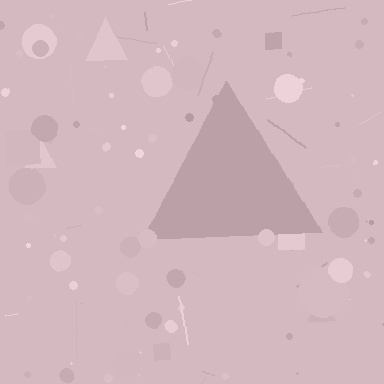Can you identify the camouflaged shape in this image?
The camouflaged shape is a triangle.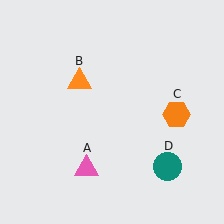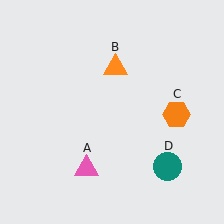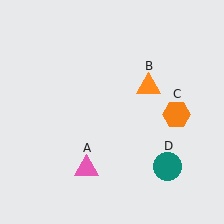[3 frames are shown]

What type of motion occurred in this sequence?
The orange triangle (object B) rotated clockwise around the center of the scene.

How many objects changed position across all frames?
1 object changed position: orange triangle (object B).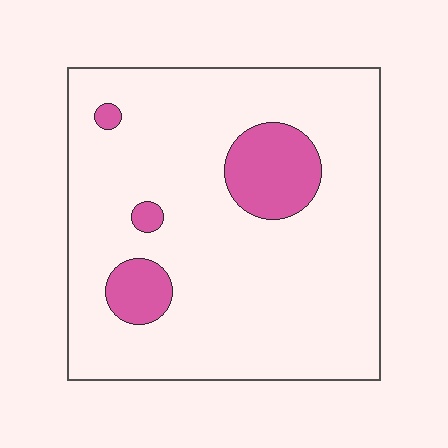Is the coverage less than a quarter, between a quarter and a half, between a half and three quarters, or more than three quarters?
Less than a quarter.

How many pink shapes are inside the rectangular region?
4.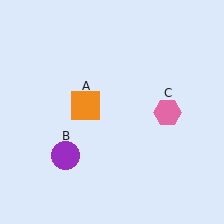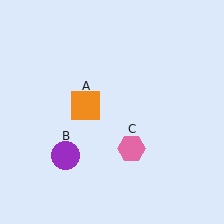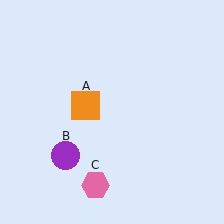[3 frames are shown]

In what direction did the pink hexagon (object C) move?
The pink hexagon (object C) moved down and to the left.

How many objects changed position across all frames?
1 object changed position: pink hexagon (object C).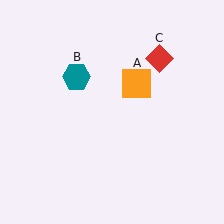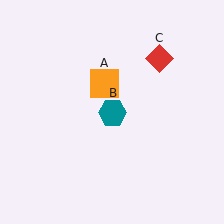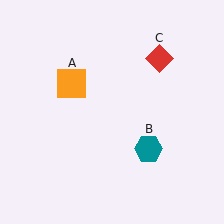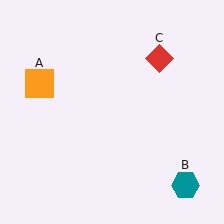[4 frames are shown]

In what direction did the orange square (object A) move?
The orange square (object A) moved left.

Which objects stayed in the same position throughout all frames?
Red diamond (object C) remained stationary.